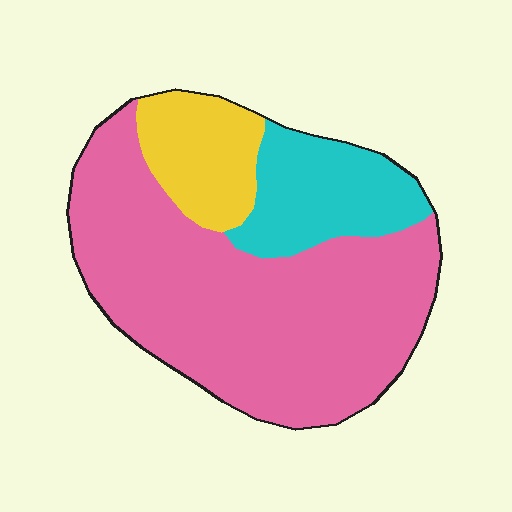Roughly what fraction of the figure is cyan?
Cyan covers about 20% of the figure.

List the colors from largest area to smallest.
From largest to smallest: pink, cyan, yellow.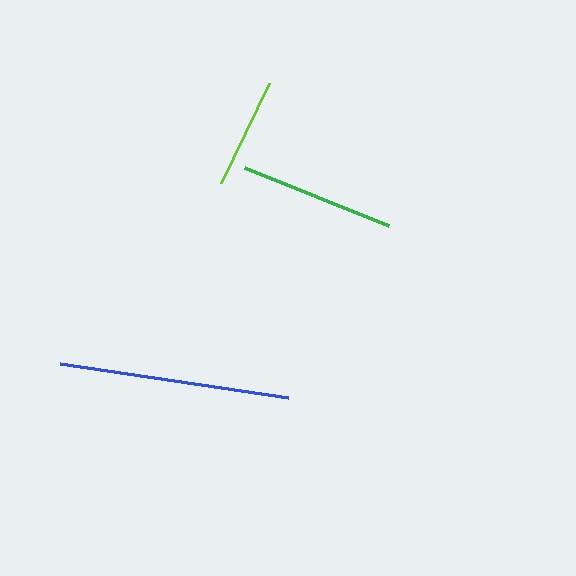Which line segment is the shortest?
The lime line is the shortest at approximately 111 pixels.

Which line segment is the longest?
The blue line is the longest at approximately 231 pixels.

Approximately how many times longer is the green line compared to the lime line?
The green line is approximately 1.4 times the length of the lime line.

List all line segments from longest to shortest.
From longest to shortest: blue, green, lime.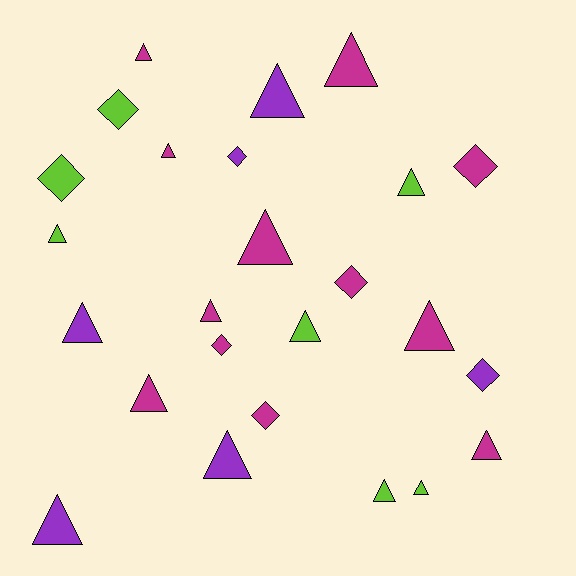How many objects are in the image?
There are 25 objects.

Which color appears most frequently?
Magenta, with 12 objects.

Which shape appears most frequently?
Triangle, with 17 objects.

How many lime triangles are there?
There are 5 lime triangles.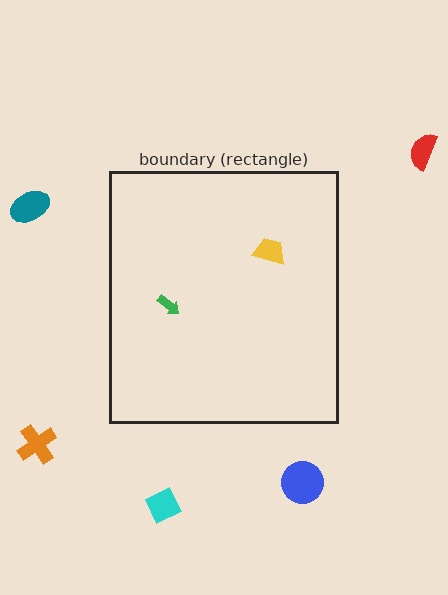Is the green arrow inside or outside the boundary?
Inside.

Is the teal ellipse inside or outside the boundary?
Outside.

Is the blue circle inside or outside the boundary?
Outside.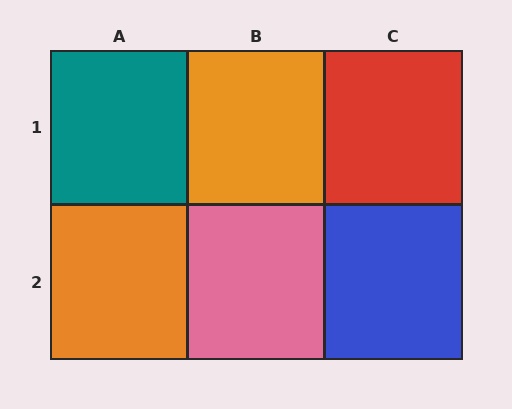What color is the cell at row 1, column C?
Red.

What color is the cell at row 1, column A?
Teal.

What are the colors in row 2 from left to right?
Orange, pink, blue.